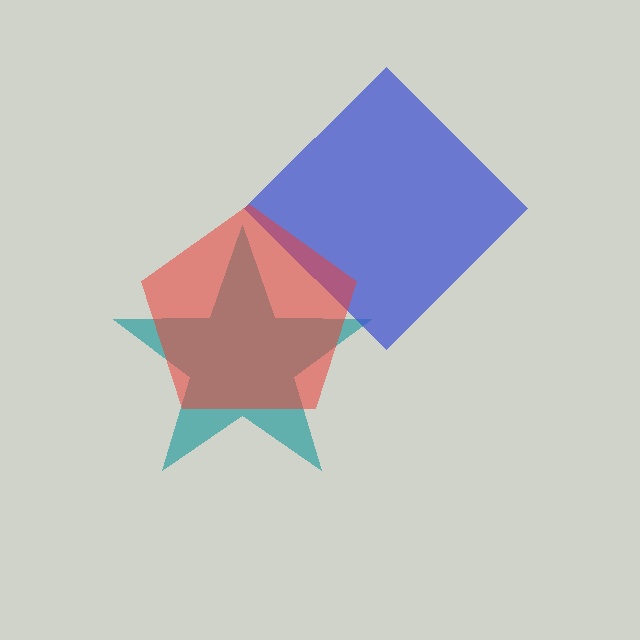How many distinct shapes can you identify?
There are 3 distinct shapes: a teal star, a blue diamond, a red pentagon.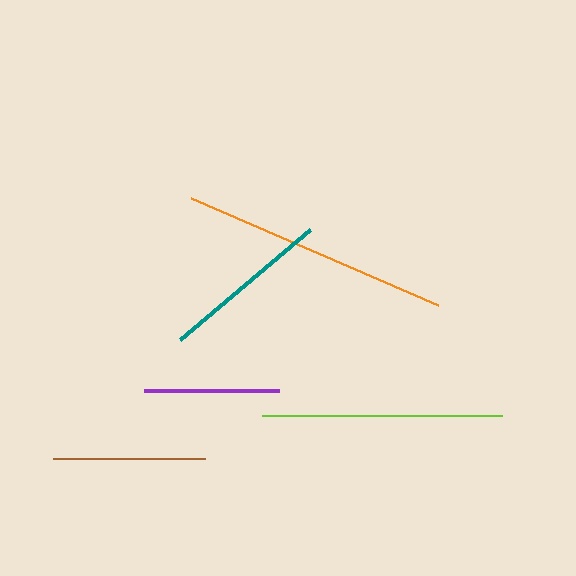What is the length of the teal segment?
The teal segment is approximately 171 pixels long.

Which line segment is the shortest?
The purple line is the shortest at approximately 135 pixels.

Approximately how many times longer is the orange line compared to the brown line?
The orange line is approximately 1.8 times the length of the brown line.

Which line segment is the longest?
The orange line is the longest at approximately 269 pixels.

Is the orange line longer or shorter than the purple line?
The orange line is longer than the purple line.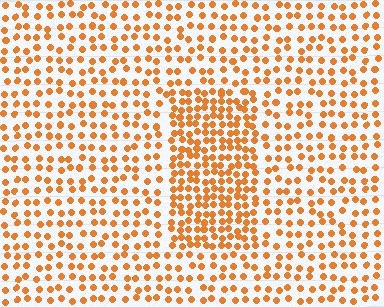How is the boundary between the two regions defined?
The boundary is defined by a change in element density (approximately 1.8x ratio). All elements are the same color, size, and shape.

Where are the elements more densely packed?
The elements are more densely packed inside the rectangle boundary.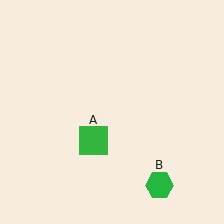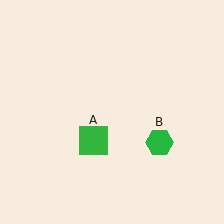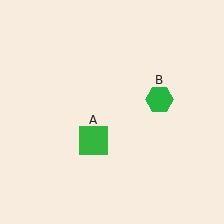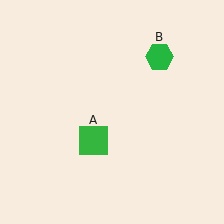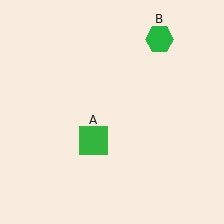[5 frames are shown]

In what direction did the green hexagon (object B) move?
The green hexagon (object B) moved up.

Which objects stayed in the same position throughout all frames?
Green square (object A) remained stationary.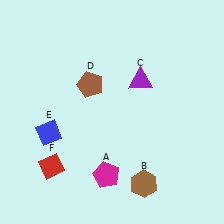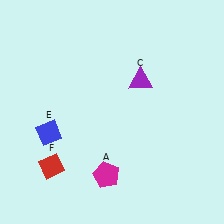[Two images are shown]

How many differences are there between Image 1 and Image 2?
There are 2 differences between the two images.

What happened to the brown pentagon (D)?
The brown pentagon (D) was removed in Image 2. It was in the top-left area of Image 1.